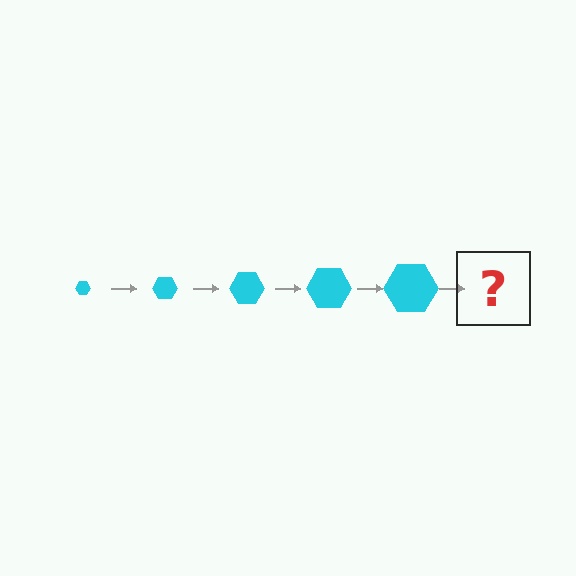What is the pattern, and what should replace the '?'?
The pattern is that the hexagon gets progressively larger each step. The '?' should be a cyan hexagon, larger than the previous one.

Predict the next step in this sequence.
The next step is a cyan hexagon, larger than the previous one.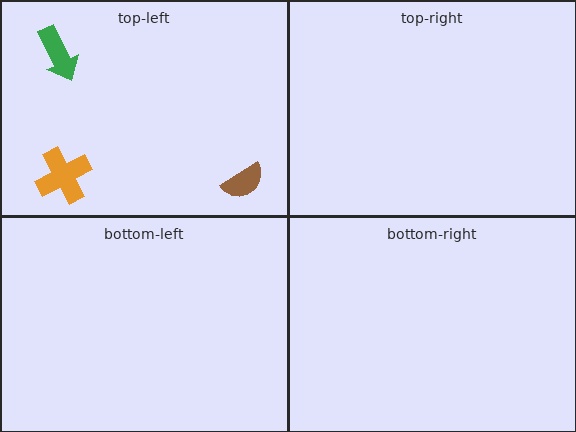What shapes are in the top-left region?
The brown semicircle, the orange cross, the green arrow.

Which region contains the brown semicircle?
The top-left region.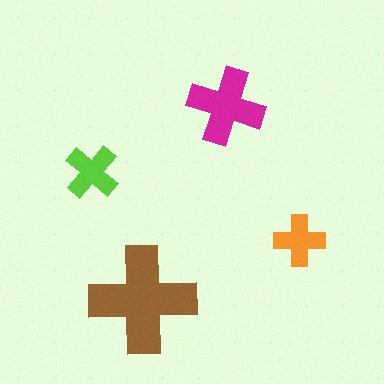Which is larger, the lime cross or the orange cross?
The lime one.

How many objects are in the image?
There are 4 objects in the image.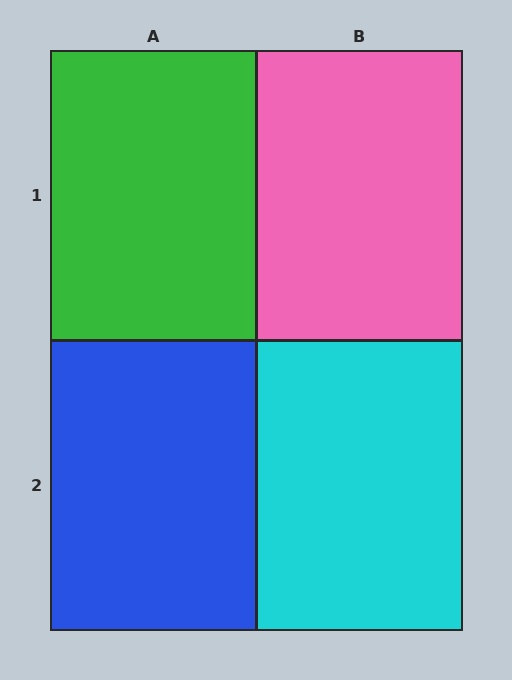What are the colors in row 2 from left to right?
Blue, cyan.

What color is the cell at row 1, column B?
Pink.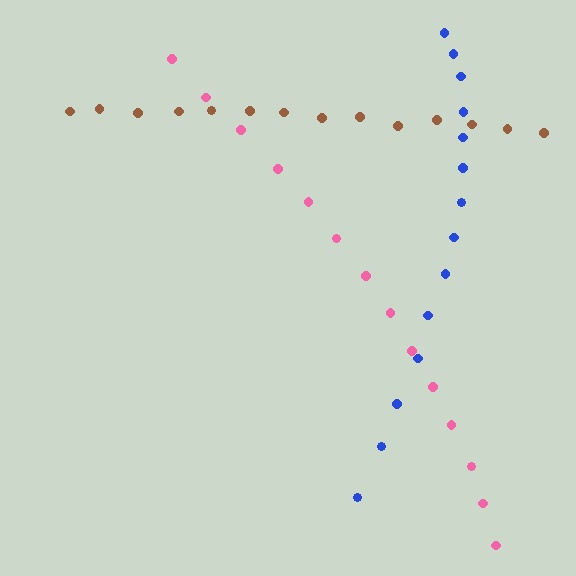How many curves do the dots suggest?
There are 3 distinct paths.